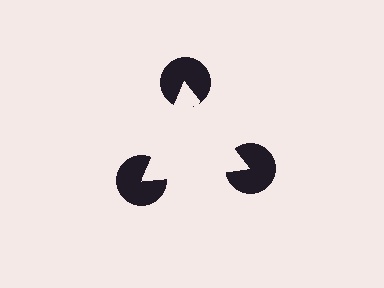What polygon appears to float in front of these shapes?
An illusory triangle — its edges are inferred from the aligned wedge cuts in the pac-man discs, not physically drawn.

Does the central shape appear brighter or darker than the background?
It typically appears slightly brighter than the background, even though no actual brightness change is drawn.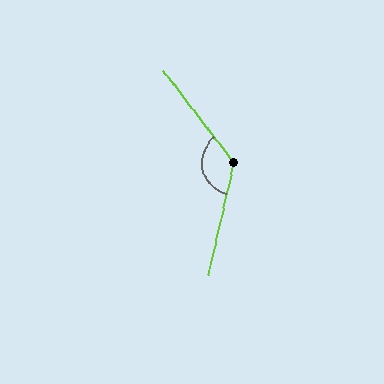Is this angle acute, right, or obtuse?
It is obtuse.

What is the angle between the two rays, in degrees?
Approximately 130 degrees.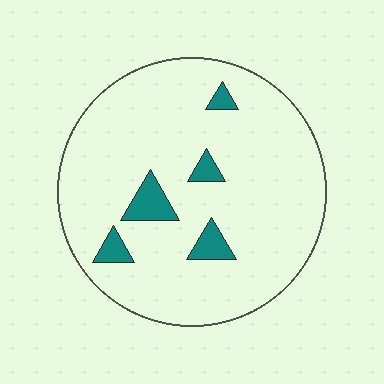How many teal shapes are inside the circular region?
5.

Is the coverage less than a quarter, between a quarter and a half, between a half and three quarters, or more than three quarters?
Less than a quarter.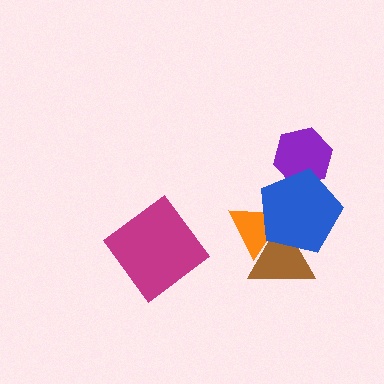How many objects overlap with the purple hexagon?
1 object overlaps with the purple hexagon.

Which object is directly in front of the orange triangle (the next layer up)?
The brown triangle is directly in front of the orange triangle.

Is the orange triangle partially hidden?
Yes, it is partially covered by another shape.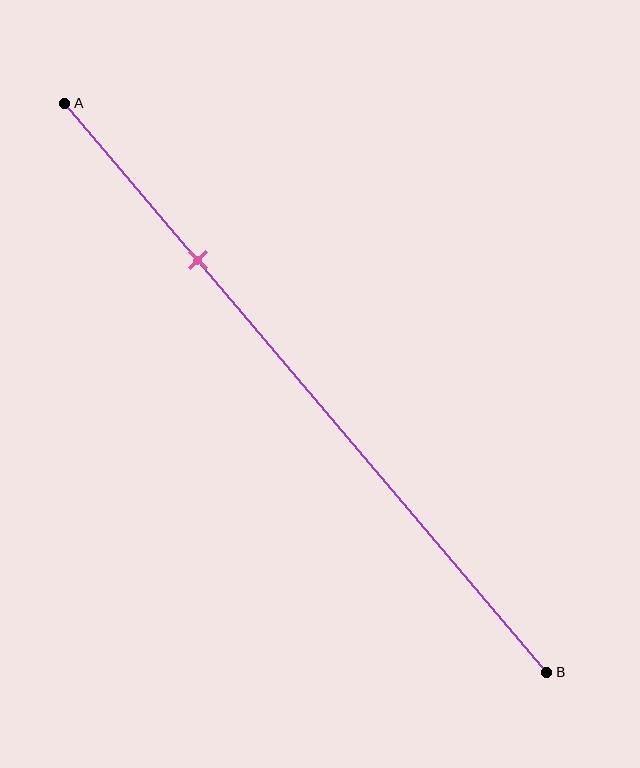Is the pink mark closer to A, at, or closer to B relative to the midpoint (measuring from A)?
The pink mark is closer to point A than the midpoint of segment AB.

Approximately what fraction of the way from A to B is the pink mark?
The pink mark is approximately 30% of the way from A to B.